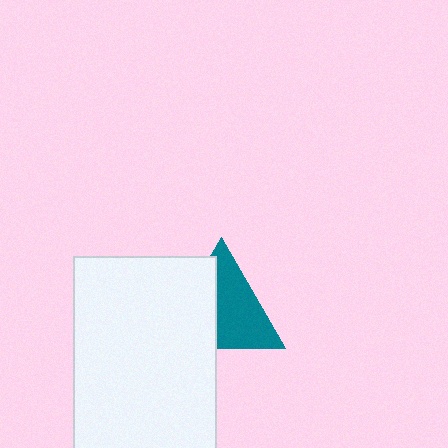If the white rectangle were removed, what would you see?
You would see the complete teal triangle.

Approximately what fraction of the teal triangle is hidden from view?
Roughly 44% of the teal triangle is hidden behind the white rectangle.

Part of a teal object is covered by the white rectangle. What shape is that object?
It is a triangle.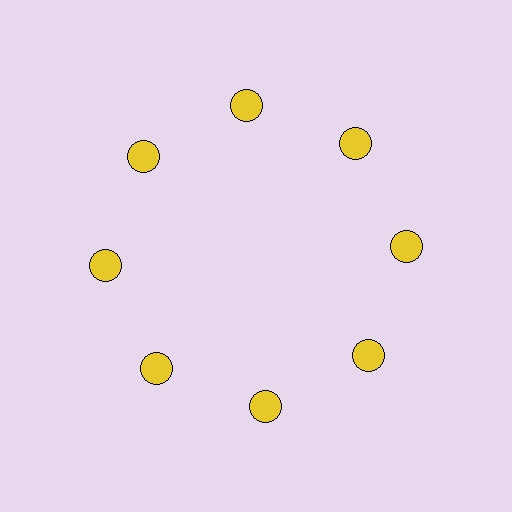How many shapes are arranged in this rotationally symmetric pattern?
There are 8 shapes, arranged in 8 groups of 1.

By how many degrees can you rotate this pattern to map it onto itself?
The pattern maps onto itself every 45 degrees of rotation.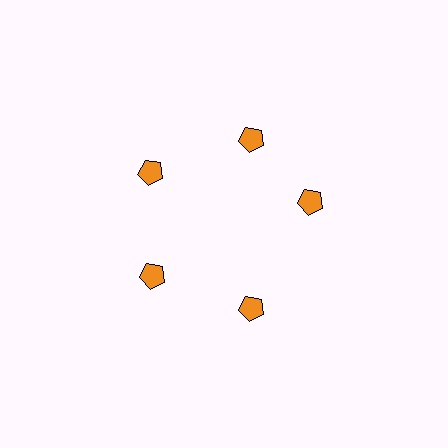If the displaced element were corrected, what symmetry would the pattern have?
It would have 5-fold rotational symmetry — the pattern would map onto itself every 72 degrees.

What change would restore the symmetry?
The symmetry would be restored by rotating it back into even spacing with its neighbors so that all 5 pentagons sit at equal angles and equal distance from the center.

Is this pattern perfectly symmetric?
No. The 5 orange pentagons are arranged in a ring, but one element near the 3 o'clock position is rotated out of alignment along the ring, breaking the 5-fold rotational symmetry.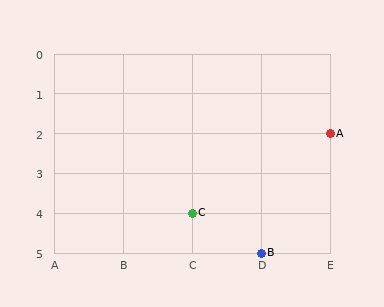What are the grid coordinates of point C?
Point C is at grid coordinates (C, 4).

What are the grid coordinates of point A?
Point A is at grid coordinates (E, 2).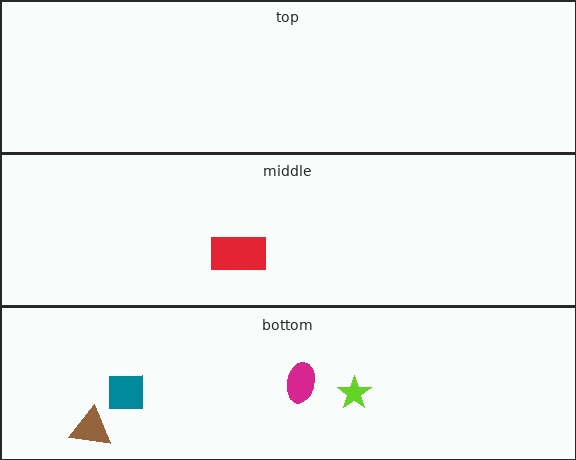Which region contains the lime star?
The bottom region.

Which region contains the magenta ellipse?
The bottom region.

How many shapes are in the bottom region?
4.